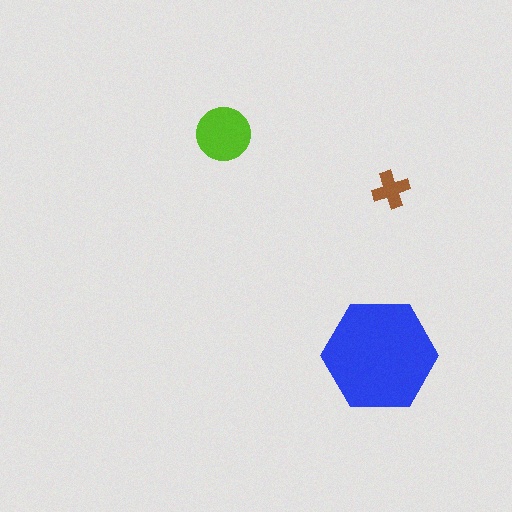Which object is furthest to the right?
The brown cross is rightmost.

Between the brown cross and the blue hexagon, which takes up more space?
The blue hexagon.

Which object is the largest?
The blue hexagon.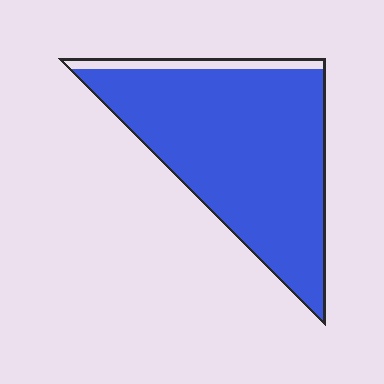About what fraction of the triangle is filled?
About nine tenths (9/10).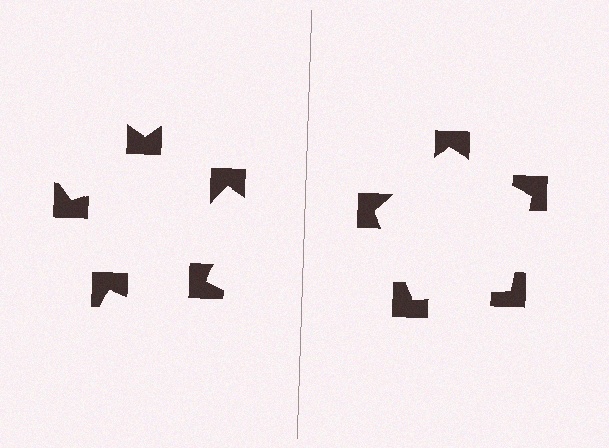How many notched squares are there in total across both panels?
10 — 5 on each side.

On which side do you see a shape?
An illusory pentagon appears on the right side. On the left side the wedge cuts are rotated, so no coherent shape forms.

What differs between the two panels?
The notched squares are positioned identically on both sides; only the wedge orientations differ. On the right they align to a pentagon; on the left they are misaligned.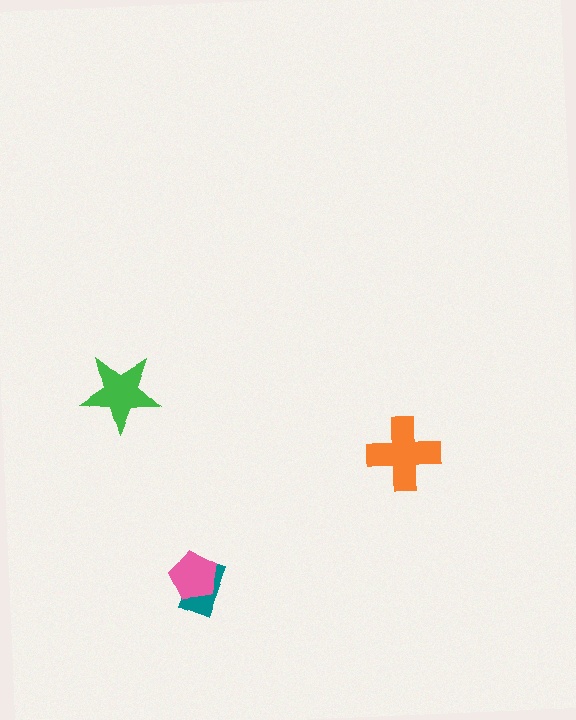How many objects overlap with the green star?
0 objects overlap with the green star.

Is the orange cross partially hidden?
No, no other shape covers it.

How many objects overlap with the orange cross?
0 objects overlap with the orange cross.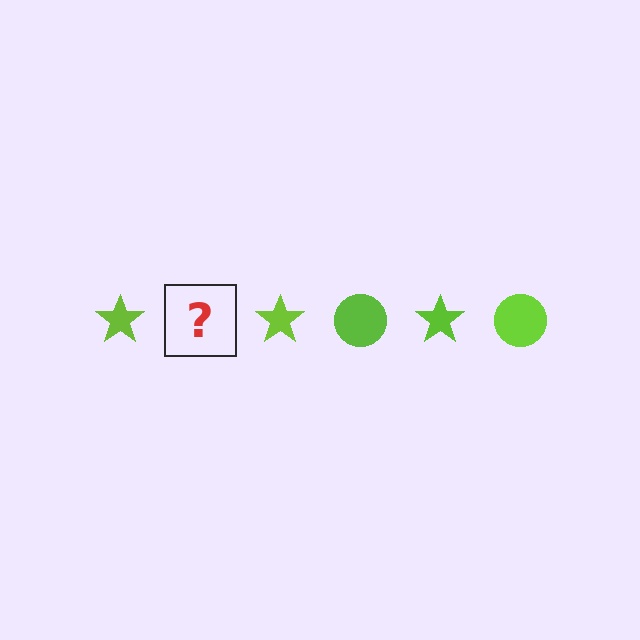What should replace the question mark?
The question mark should be replaced with a lime circle.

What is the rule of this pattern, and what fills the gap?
The rule is that the pattern cycles through star, circle shapes in lime. The gap should be filled with a lime circle.